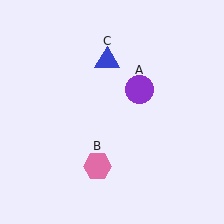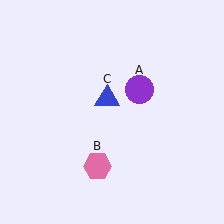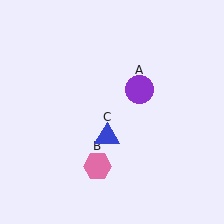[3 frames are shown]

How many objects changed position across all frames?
1 object changed position: blue triangle (object C).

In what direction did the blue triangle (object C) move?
The blue triangle (object C) moved down.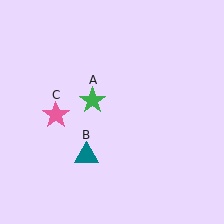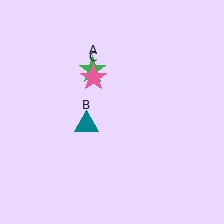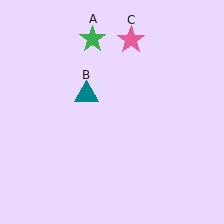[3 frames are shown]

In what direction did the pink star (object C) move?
The pink star (object C) moved up and to the right.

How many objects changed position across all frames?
3 objects changed position: green star (object A), teal triangle (object B), pink star (object C).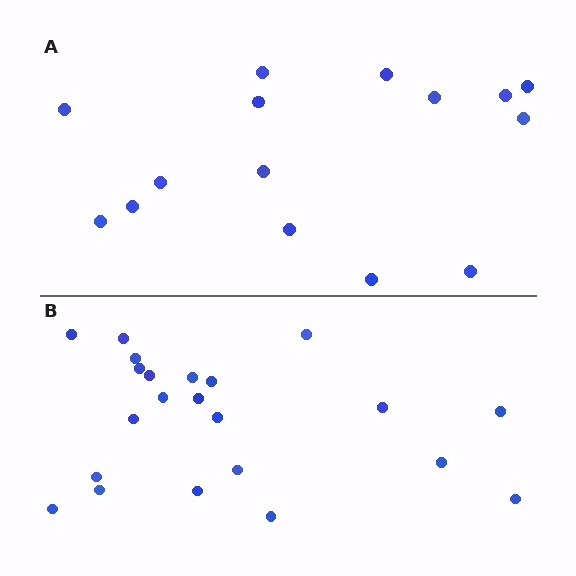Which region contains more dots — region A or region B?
Region B (the bottom region) has more dots.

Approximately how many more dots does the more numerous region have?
Region B has roughly 8 or so more dots than region A.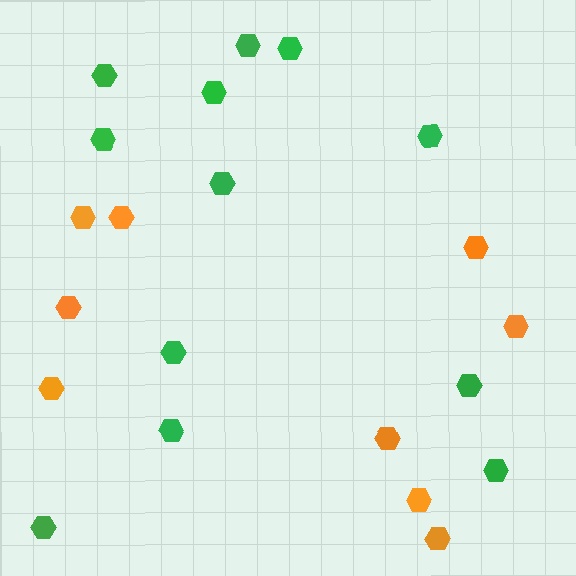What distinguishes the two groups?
There are 2 groups: one group of orange hexagons (9) and one group of green hexagons (12).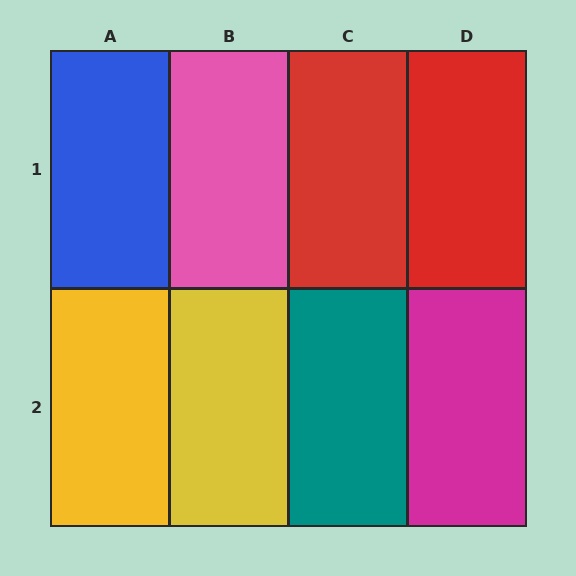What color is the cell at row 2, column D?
Magenta.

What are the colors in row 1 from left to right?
Blue, pink, red, red.